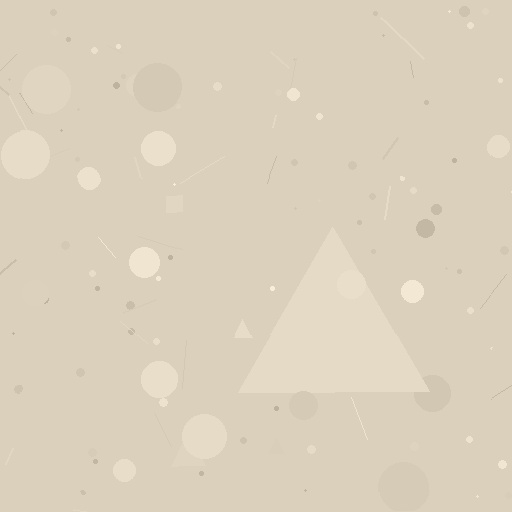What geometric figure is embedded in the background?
A triangle is embedded in the background.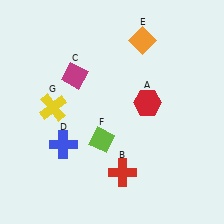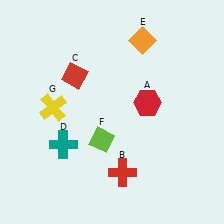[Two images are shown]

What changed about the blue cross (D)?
In Image 1, D is blue. In Image 2, it changed to teal.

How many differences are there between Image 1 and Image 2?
There are 2 differences between the two images.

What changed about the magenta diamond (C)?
In Image 1, C is magenta. In Image 2, it changed to red.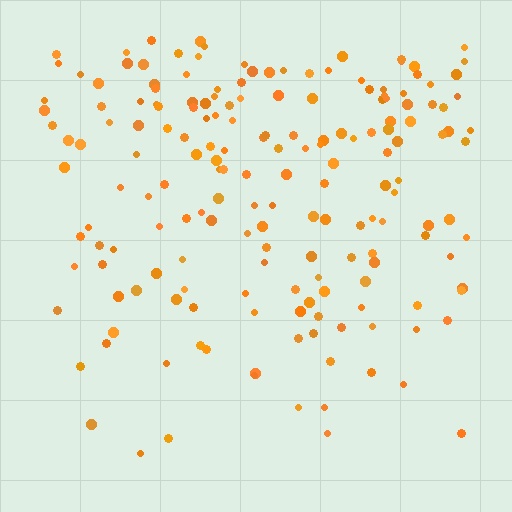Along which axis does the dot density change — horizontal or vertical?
Vertical.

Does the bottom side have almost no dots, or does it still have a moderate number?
Still a moderate number, just noticeably fewer than the top.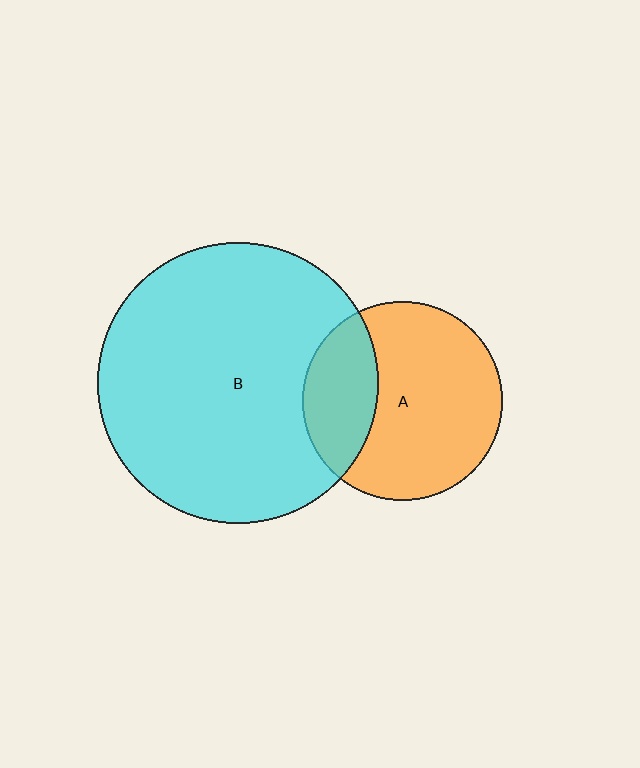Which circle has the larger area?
Circle B (cyan).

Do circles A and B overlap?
Yes.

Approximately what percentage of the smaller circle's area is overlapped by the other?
Approximately 30%.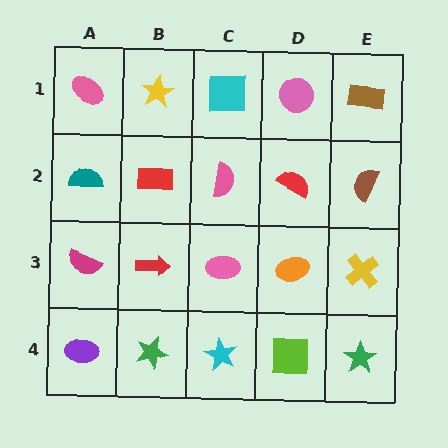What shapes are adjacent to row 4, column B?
A red arrow (row 3, column B), a purple ellipse (row 4, column A), a cyan star (row 4, column C).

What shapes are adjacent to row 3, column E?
A brown semicircle (row 2, column E), a green star (row 4, column E), an orange ellipse (row 3, column D).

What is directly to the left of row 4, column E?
A lime square.